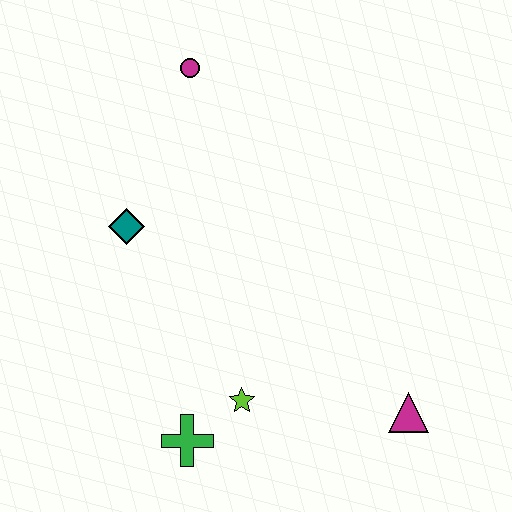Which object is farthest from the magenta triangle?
The magenta circle is farthest from the magenta triangle.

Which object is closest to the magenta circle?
The teal diamond is closest to the magenta circle.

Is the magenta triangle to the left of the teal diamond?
No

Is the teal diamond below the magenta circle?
Yes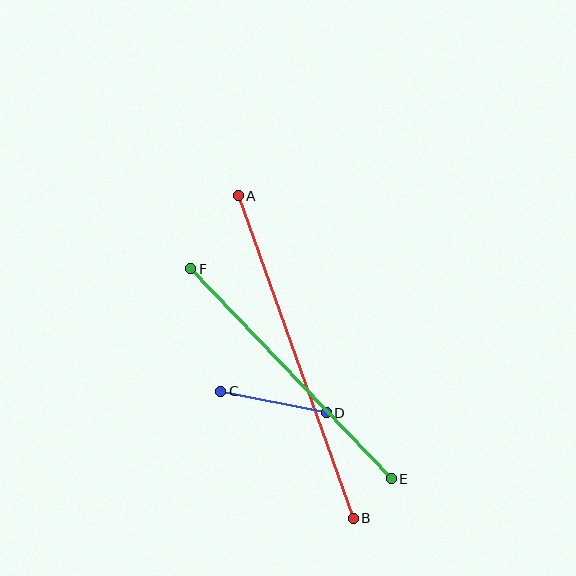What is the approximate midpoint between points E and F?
The midpoint is at approximately (291, 374) pixels.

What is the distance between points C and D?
The distance is approximately 108 pixels.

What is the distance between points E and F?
The distance is approximately 290 pixels.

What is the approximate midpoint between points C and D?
The midpoint is at approximately (273, 402) pixels.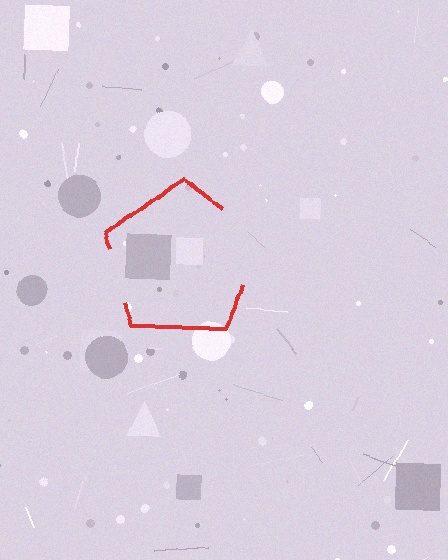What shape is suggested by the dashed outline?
The dashed outline suggests a pentagon.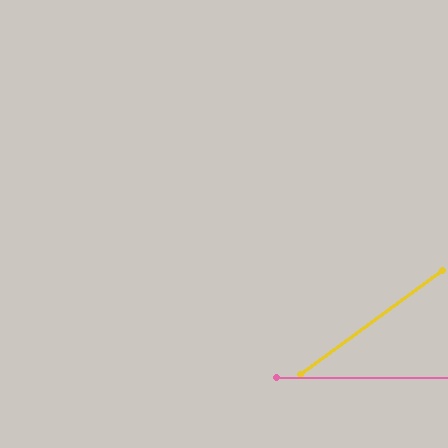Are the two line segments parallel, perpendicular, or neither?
Neither parallel nor perpendicular — they differ by about 37°.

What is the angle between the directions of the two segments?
Approximately 37 degrees.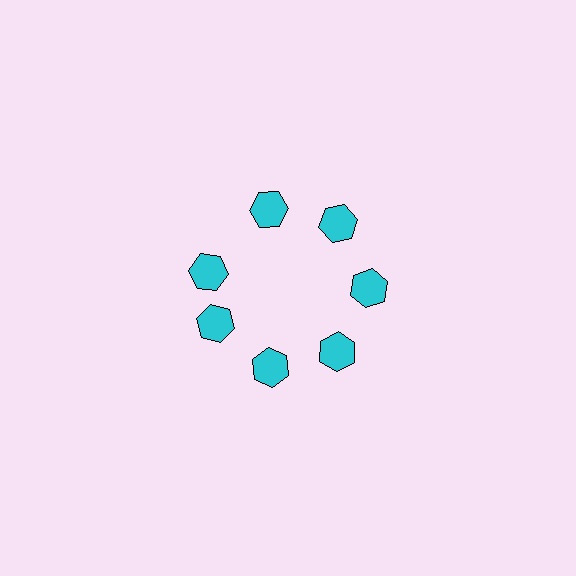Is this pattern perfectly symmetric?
No. The 7 cyan hexagons are arranged in a ring, but one element near the 10 o'clock position is rotated out of alignment along the ring, breaking the 7-fold rotational symmetry.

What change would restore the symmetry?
The symmetry would be restored by rotating it back into even spacing with its neighbors so that all 7 hexagons sit at equal angles and equal distance from the center.